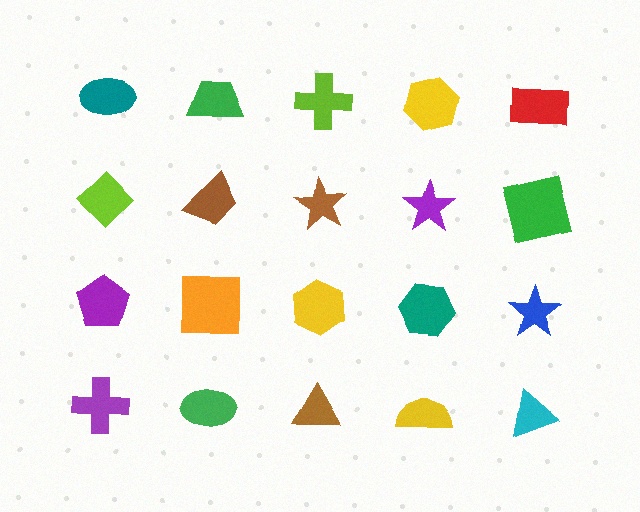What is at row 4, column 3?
A brown triangle.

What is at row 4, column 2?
A green ellipse.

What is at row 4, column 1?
A purple cross.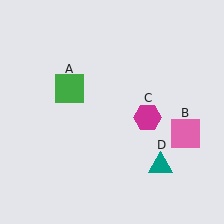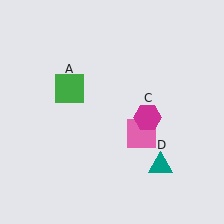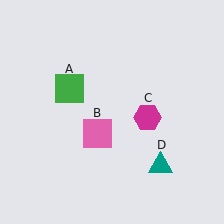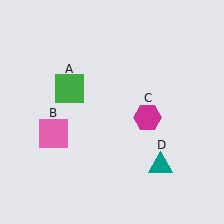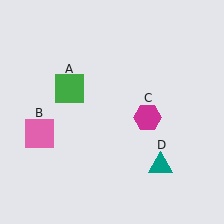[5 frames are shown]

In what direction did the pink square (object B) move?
The pink square (object B) moved left.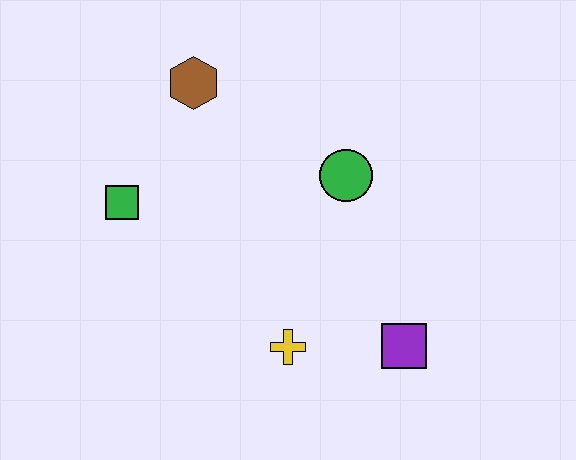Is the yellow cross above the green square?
No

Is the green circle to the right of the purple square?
No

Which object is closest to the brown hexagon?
The green square is closest to the brown hexagon.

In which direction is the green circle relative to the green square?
The green circle is to the right of the green square.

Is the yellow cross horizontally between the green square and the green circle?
Yes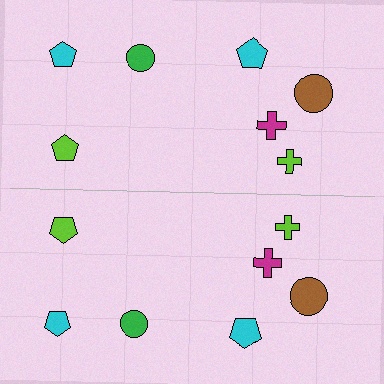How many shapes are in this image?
There are 14 shapes in this image.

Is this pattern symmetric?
Yes, this pattern has bilateral (reflection) symmetry.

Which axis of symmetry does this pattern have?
The pattern has a horizontal axis of symmetry running through the center of the image.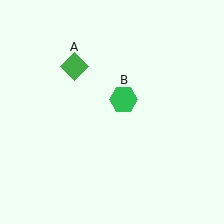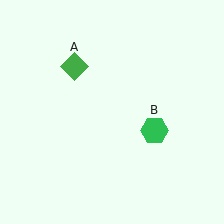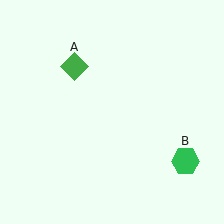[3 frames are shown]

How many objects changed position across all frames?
1 object changed position: green hexagon (object B).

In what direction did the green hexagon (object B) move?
The green hexagon (object B) moved down and to the right.